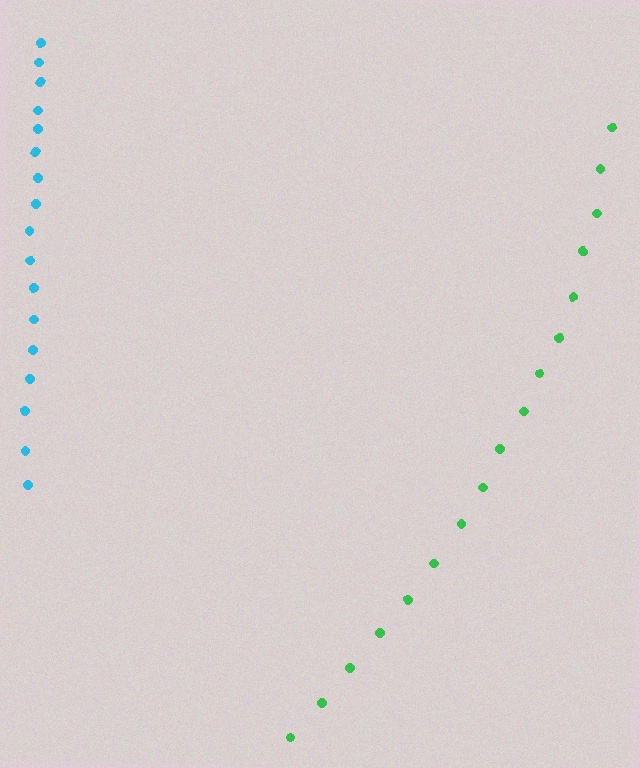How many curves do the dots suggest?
There are 2 distinct paths.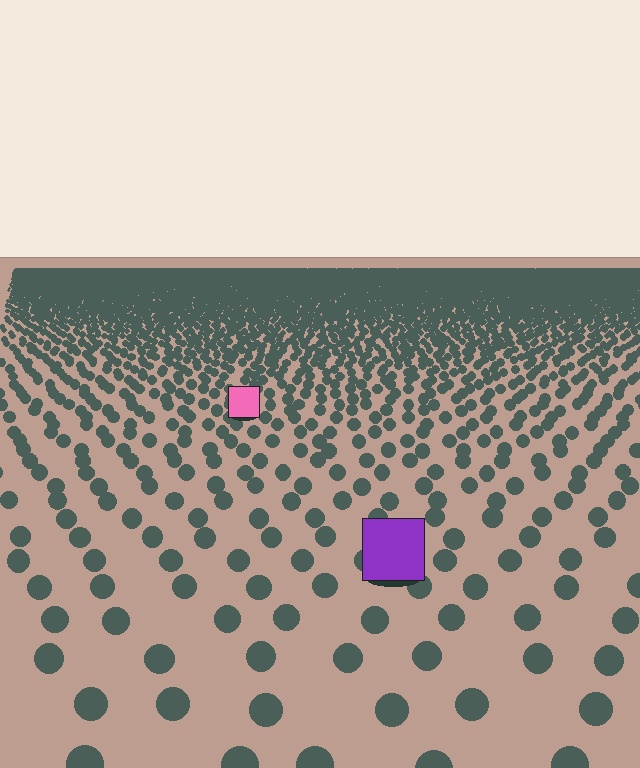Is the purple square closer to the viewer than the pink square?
Yes. The purple square is closer — you can tell from the texture gradient: the ground texture is coarser near it.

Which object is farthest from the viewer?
The pink square is farthest from the viewer. It appears smaller and the ground texture around it is denser.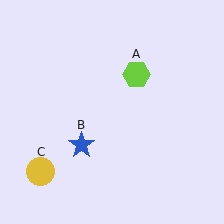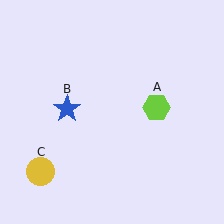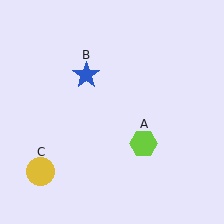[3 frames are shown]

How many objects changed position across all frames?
2 objects changed position: lime hexagon (object A), blue star (object B).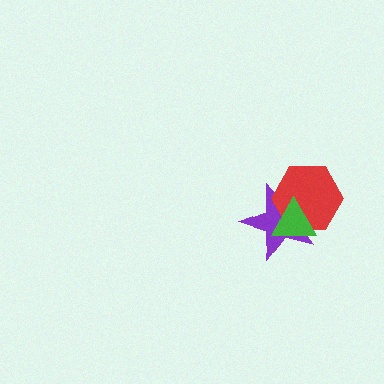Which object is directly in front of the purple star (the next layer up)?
The red hexagon is directly in front of the purple star.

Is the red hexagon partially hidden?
Yes, it is partially covered by another shape.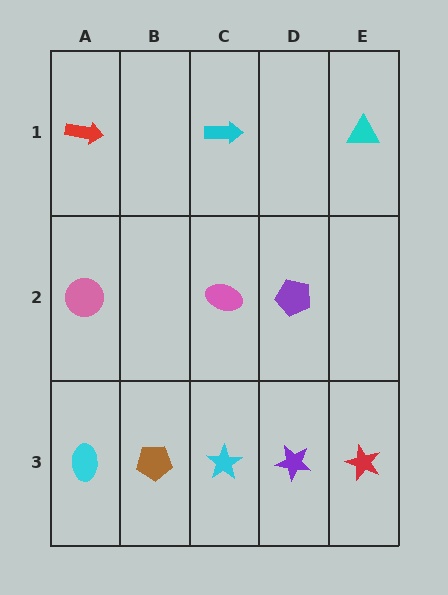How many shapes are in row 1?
3 shapes.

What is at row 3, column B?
A brown pentagon.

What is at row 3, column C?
A cyan star.